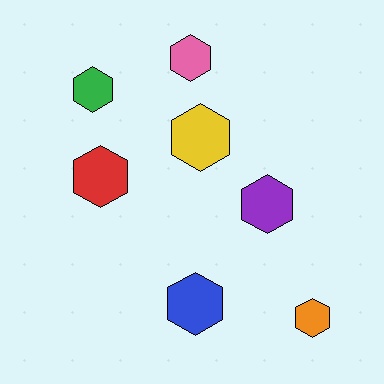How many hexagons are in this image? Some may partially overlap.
There are 7 hexagons.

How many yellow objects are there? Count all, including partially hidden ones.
There is 1 yellow object.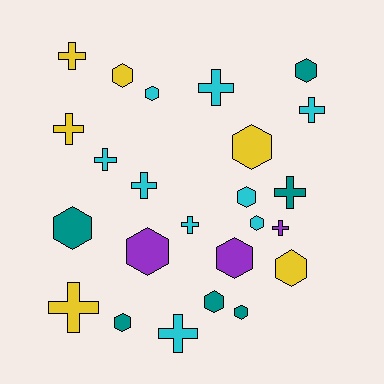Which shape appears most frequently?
Hexagon, with 13 objects.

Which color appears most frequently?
Cyan, with 9 objects.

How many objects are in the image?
There are 24 objects.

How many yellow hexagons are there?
There are 3 yellow hexagons.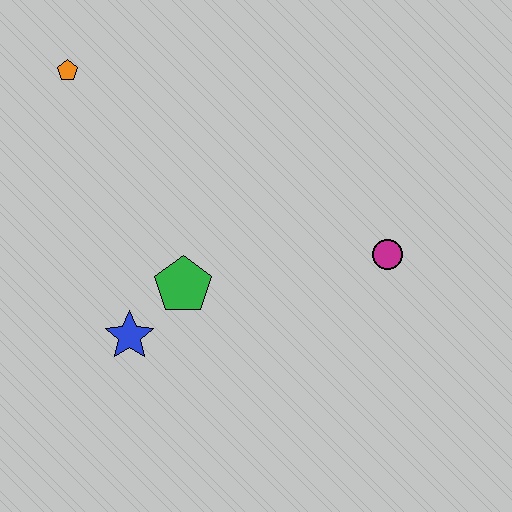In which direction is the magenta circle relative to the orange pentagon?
The magenta circle is to the right of the orange pentagon.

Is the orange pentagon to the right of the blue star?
No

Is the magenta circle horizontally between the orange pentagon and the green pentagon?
No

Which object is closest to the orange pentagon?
The green pentagon is closest to the orange pentagon.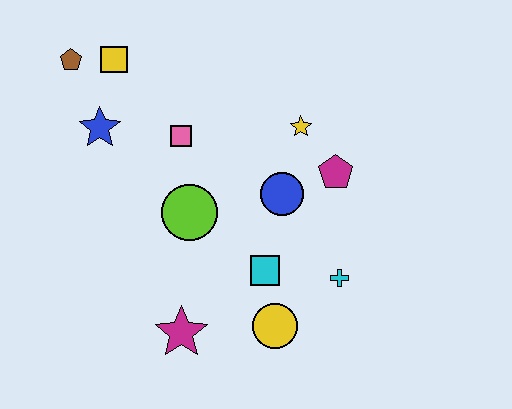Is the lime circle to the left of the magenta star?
No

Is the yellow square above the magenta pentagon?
Yes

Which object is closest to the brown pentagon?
The yellow square is closest to the brown pentagon.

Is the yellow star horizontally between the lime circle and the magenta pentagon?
Yes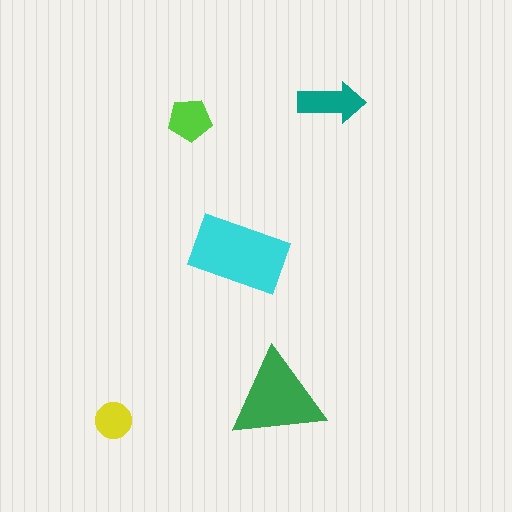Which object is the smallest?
The yellow circle.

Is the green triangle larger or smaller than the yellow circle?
Larger.